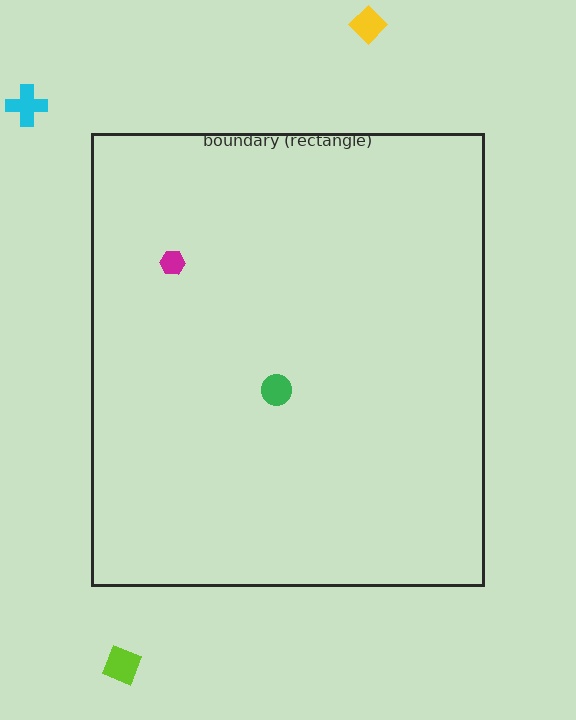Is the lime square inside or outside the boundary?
Outside.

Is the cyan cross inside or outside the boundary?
Outside.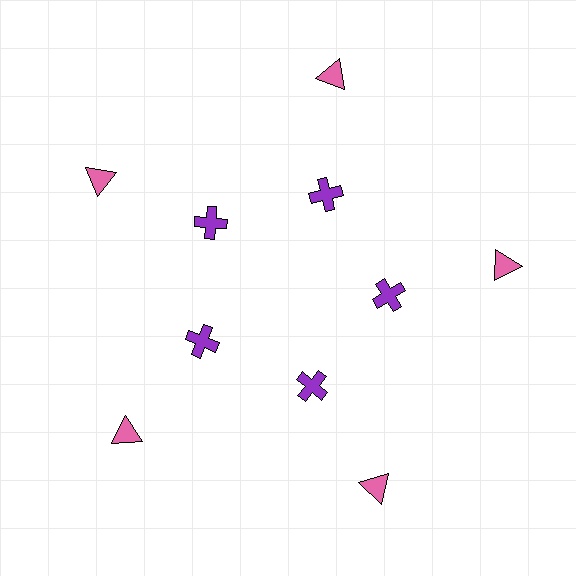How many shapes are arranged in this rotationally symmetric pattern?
There are 10 shapes, arranged in 5 groups of 2.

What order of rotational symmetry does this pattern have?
This pattern has 5-fold rotational symmetry.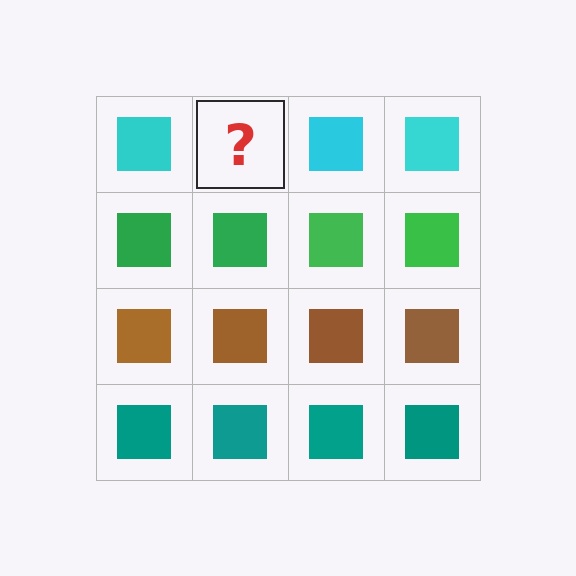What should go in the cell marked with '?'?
The missing cell should contain a cyan square.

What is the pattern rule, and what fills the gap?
The rule is that each row has a consistent color. The gap should be filled with a cyan square.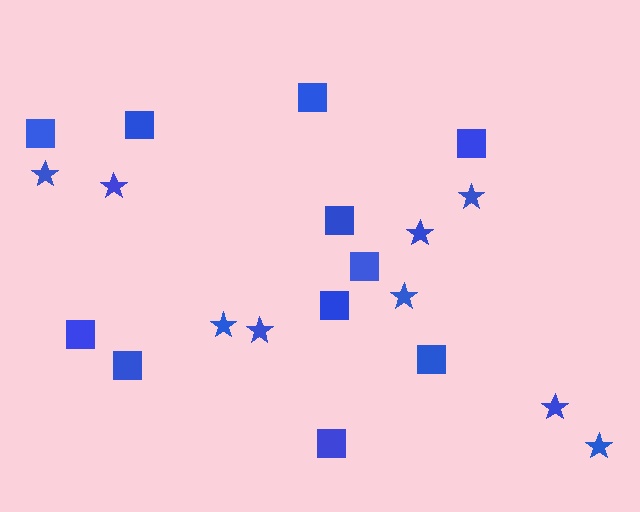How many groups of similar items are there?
There are 2 groups: one group of stars (9) and one group of squares (11).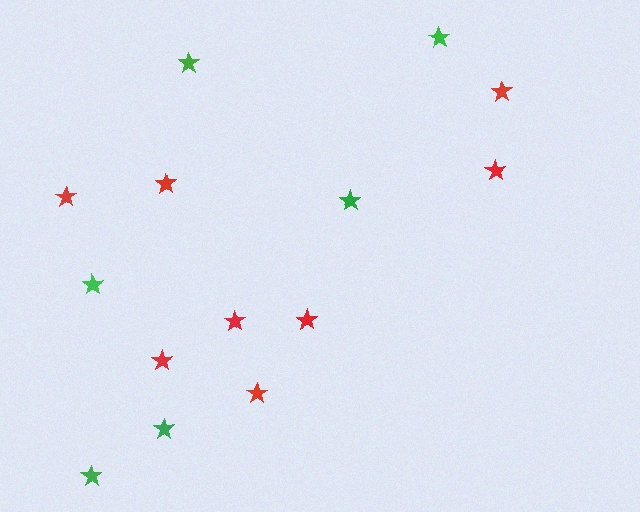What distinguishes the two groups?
There are 2 groups: one group of green stars (6) and one group of red stars (8).